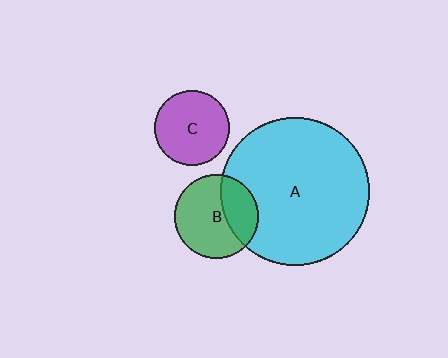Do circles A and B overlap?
Yes.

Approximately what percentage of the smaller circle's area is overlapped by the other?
Approximately 35%.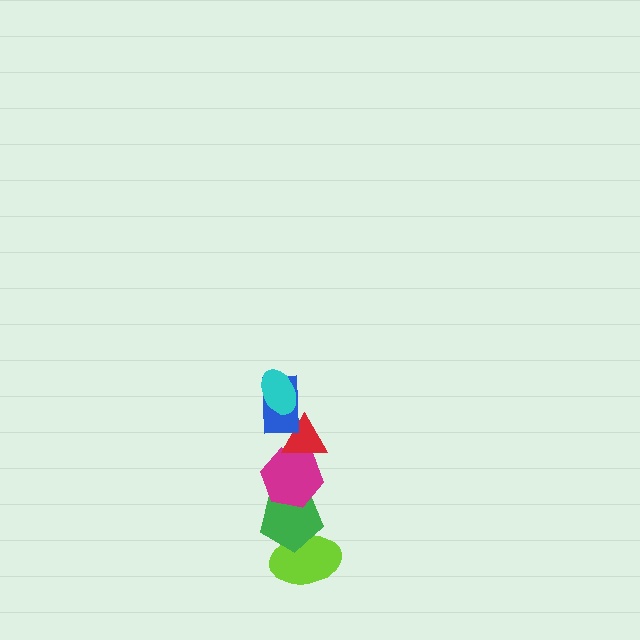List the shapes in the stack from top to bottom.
From top to bottom: the cyan ellipse, the blue rectangle, the red triangle, the magenta hexagon, the green pentagon, the lime ellipse.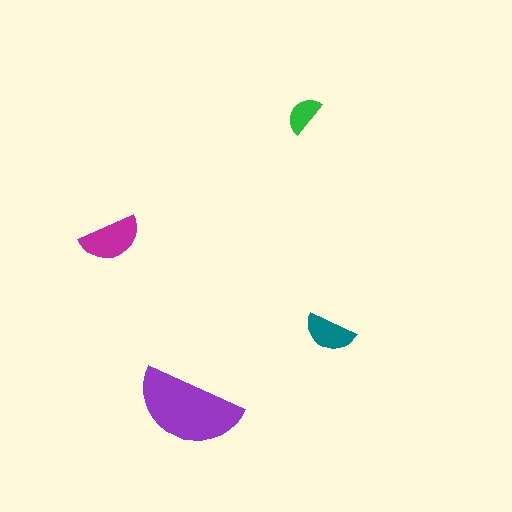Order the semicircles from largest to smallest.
the purple one, the magenta one, the teal one, the green one.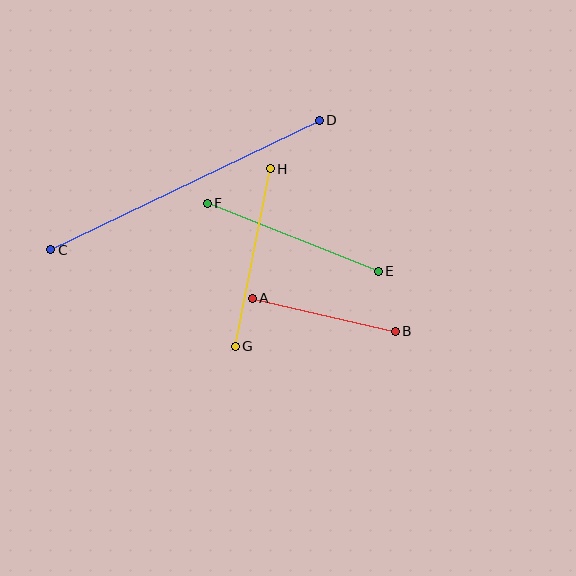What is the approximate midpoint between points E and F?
The midpoint is at approximately (293, 237) pixels.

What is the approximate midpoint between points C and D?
The midpoint is at approximately (185, 185) pixels.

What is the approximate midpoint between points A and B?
The midpoint is at approximately (324, 315) pixels.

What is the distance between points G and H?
The distance is approximately 181 pixels.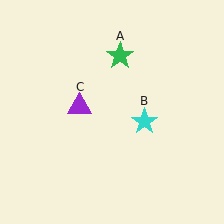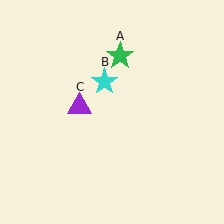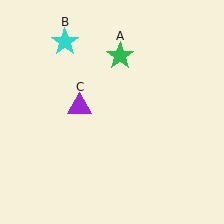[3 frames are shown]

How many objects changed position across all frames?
1 object changed position: cyan star (object B).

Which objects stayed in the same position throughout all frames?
Green star (object A) and purple triangle (object C) remained stationary.